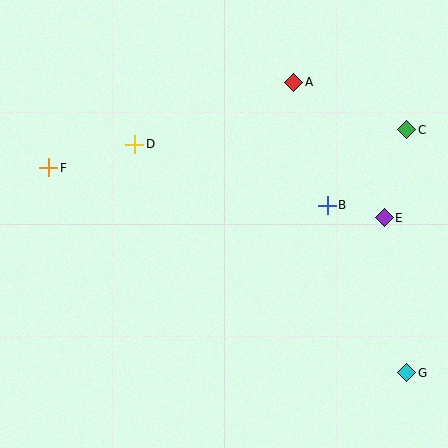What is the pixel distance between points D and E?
The distance between D and E is 260 pixels.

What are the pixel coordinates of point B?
Point B is at (327, 205).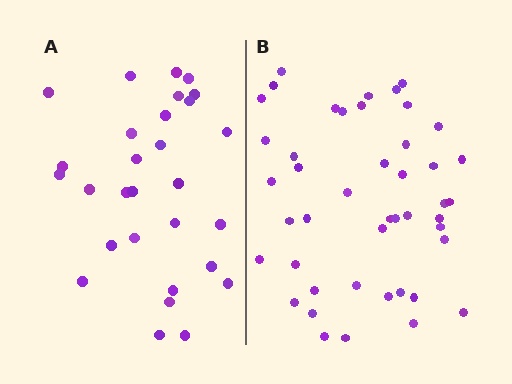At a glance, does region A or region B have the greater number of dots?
Region B (the right region) has more dots.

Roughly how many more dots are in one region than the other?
Region B has approximately 15 more dots than region A.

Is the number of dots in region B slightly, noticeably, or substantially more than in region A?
Region B has substantially more. The ratio is roughly 1.6 to 1.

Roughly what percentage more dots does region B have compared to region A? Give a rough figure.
About 55% more.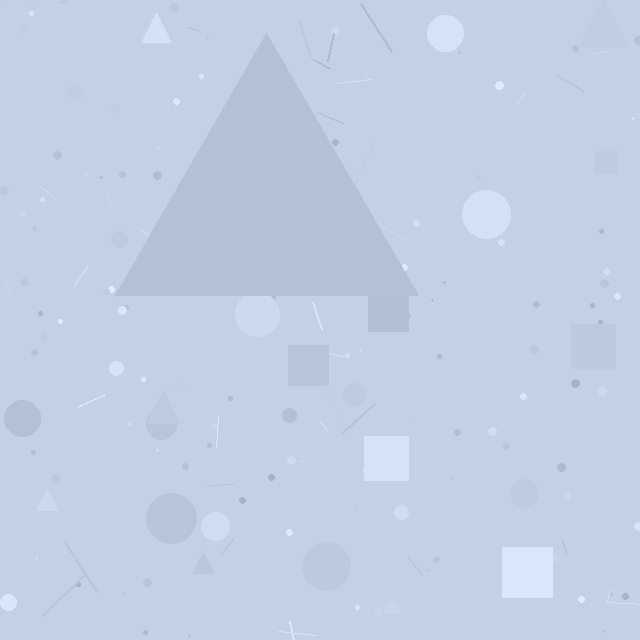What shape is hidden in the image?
A triangle is hidden in the image.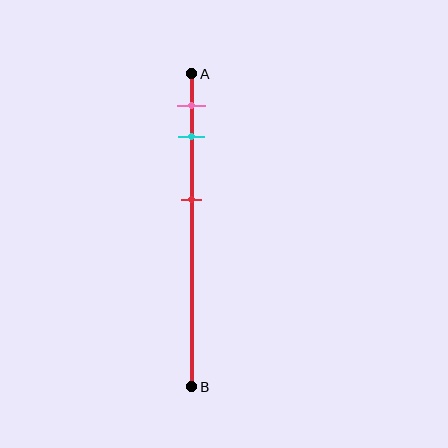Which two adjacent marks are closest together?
The pink and cyan marks are the closest adjacent pair.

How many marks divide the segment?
There are 3 marks dividing the segment.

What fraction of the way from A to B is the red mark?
The red mark is approximately 40% (0.4) of the way from A to B.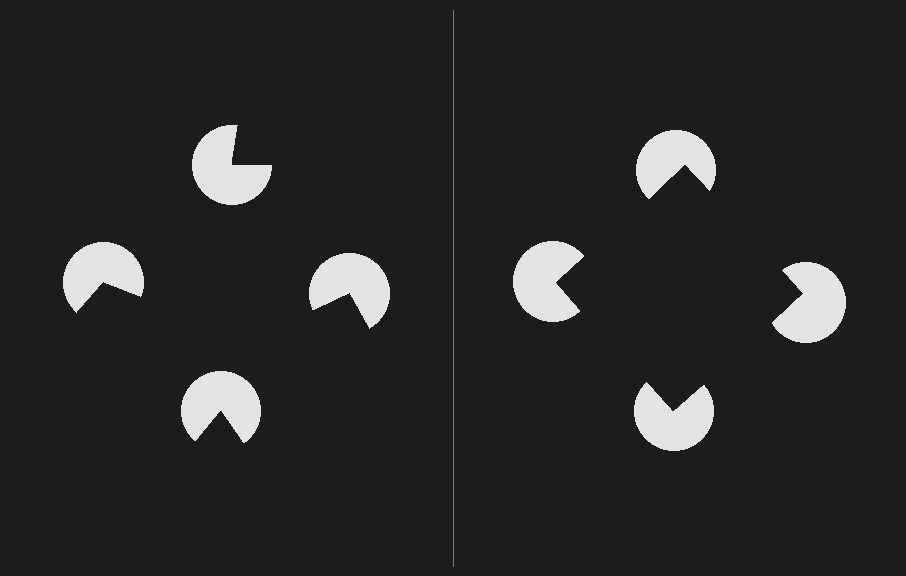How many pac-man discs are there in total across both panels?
8 — 4 on each side.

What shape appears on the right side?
An illusory square.